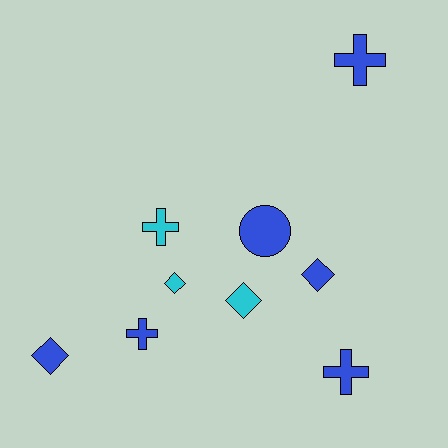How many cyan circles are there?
There are no cyan circles.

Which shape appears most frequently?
Diamond, with 4 objects.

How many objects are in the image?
There are 9 objects.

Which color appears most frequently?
Blue, with 6 objects.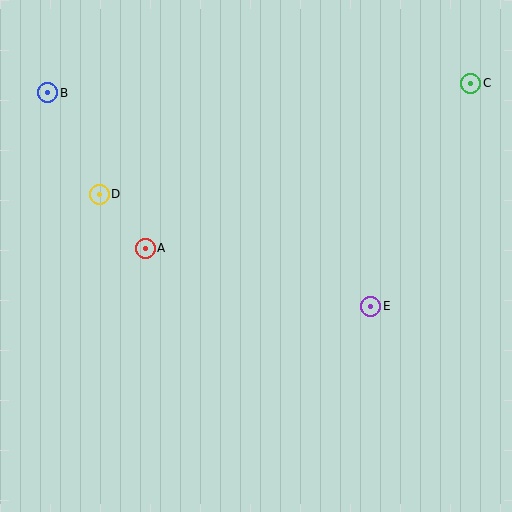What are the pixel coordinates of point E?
Point E is at (371, 306).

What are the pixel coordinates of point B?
Point B is at (48, 93).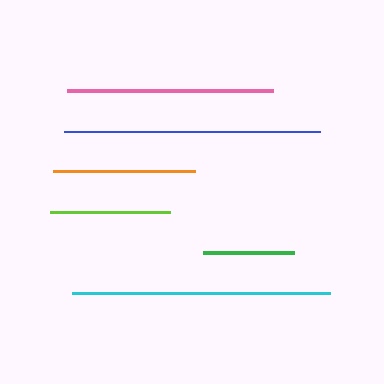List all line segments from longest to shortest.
From longest to shortest: cyan, blue, pink, orange, lime, green.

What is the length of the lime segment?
The lime segment is approximately 120 pixels long.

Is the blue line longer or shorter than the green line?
The blue line is longer than the green line.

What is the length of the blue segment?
The blue segment is approximately 255 pixels long.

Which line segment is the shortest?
The green line is the shortest at approximately 92 pixels.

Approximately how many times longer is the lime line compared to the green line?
The lime line is approximately 1.3 times the length of the green line.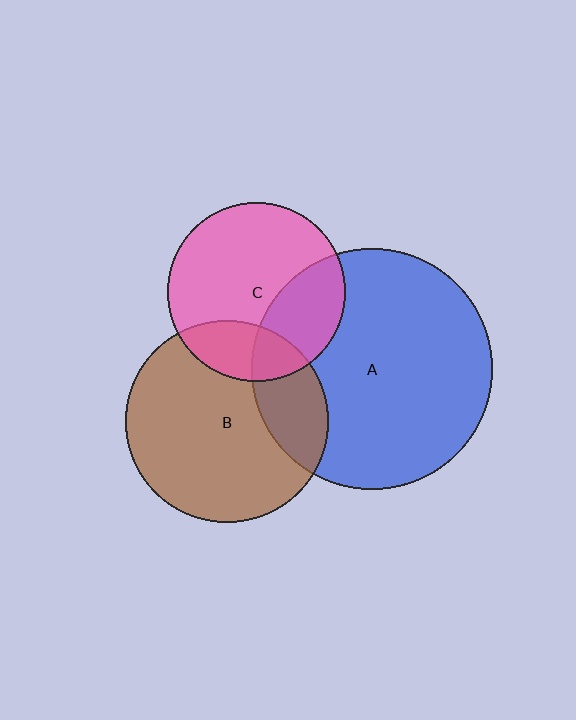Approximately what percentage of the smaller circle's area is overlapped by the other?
Approximately 25%.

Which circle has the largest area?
Circle A (blue).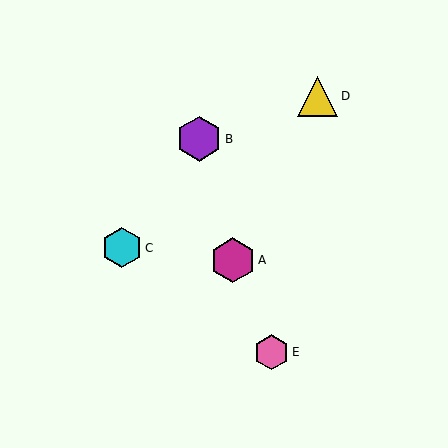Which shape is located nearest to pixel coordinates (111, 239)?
The cyan hexagon (labeled C) at (122, 248) is nearest to that location.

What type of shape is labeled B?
Shape B is a purple hexagon.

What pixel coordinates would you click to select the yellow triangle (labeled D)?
Click at (318, 96) to select the yellow triangle D.